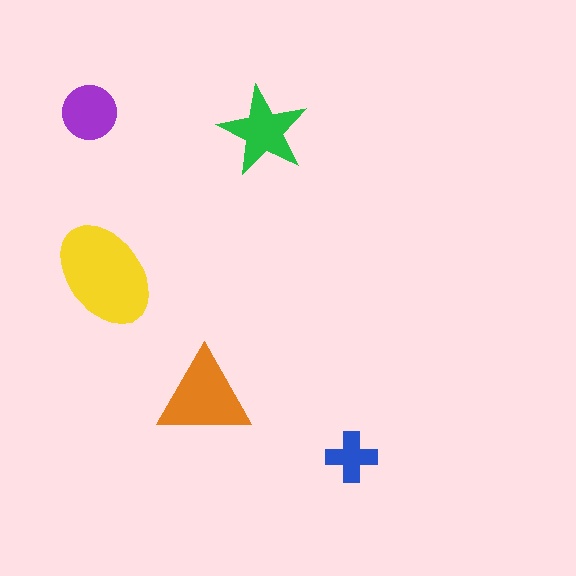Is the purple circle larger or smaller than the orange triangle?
Smaller.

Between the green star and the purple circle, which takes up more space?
The green star.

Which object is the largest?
The yellow ellipse.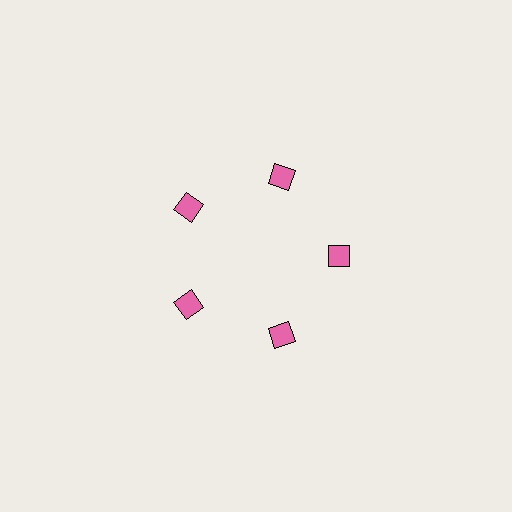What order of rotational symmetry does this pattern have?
This pattern has 5-fold rotational symmetry.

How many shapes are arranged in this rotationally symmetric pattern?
There are 5 shapes, arranged in 5 groups of 1.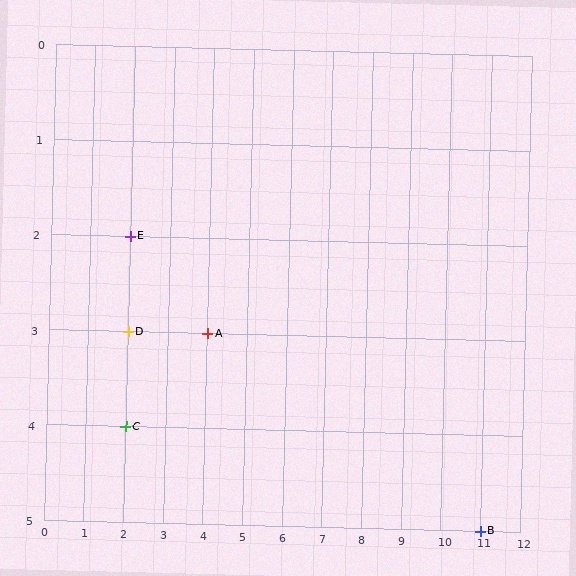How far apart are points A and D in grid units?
Points A and D are 2 columns apart.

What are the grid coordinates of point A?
Point A is at grid coordinates (4, 3).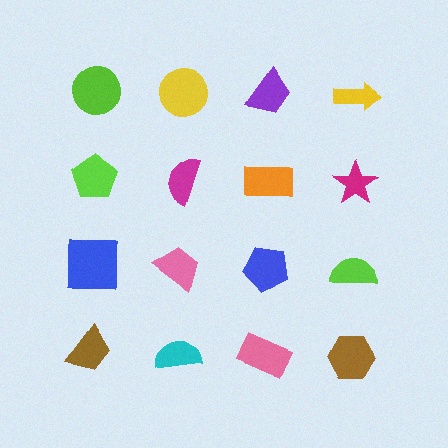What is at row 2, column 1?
A lime pentagon.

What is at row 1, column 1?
A lime circle.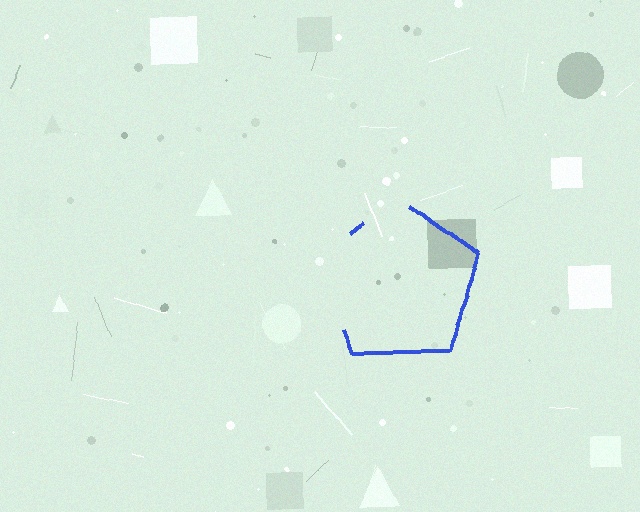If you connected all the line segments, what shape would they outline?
They would outline a pentagon.